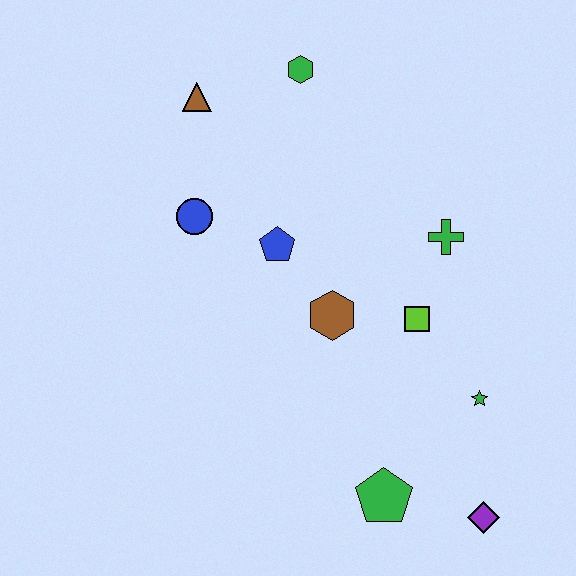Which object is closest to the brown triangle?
The green hexagon is closest to the brown triangle.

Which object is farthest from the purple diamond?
The brown triangle is farthest from the purple diamond.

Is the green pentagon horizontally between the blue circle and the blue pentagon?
No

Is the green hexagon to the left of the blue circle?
No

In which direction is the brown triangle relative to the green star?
The brown triangle is above the green star.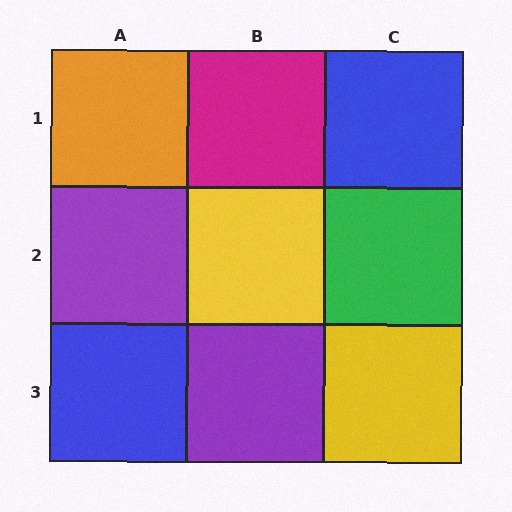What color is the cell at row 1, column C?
Blue.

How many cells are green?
1 cell is green.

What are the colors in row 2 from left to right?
Purple, yellow, green.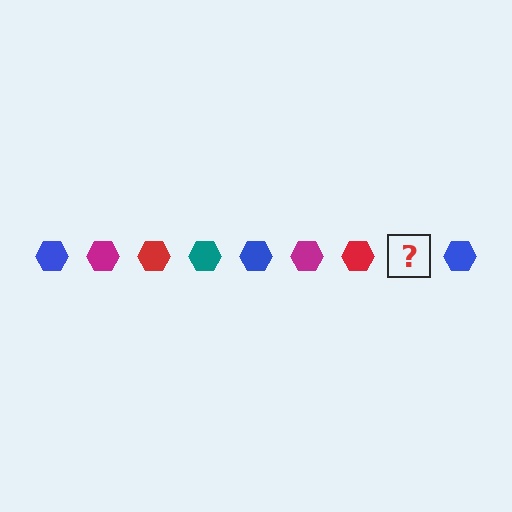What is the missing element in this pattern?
The missing element is a teal hexagon.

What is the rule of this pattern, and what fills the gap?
The rule is that the pattern cycles through blue, magenta, red, teal hexagons. The gap should be filled with a teal hexagon.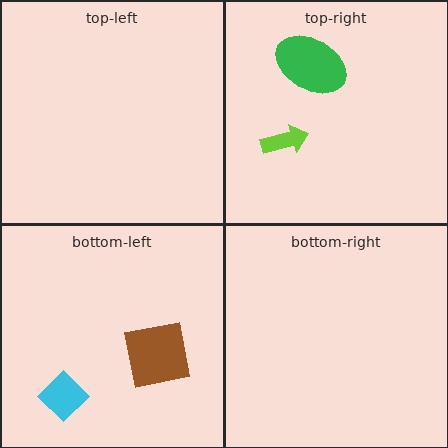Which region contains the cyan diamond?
The bottom-left region.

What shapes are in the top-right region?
The lime arrow, the green ellipse.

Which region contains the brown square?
The bottom-left region.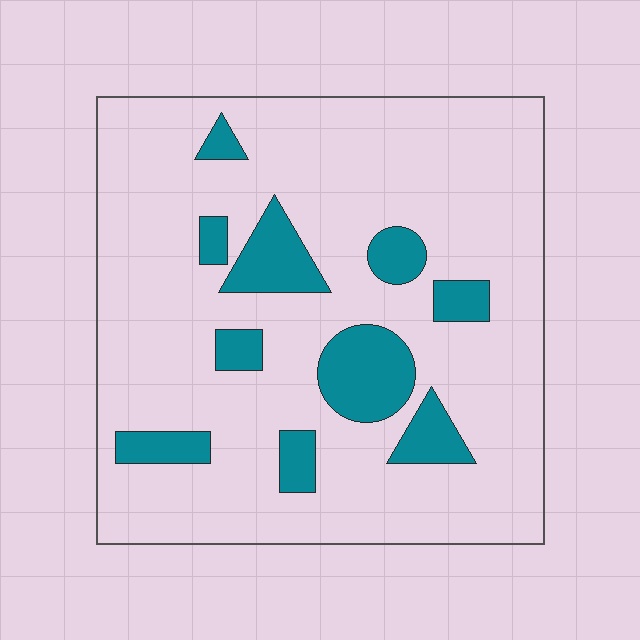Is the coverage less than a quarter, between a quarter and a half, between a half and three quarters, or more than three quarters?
Less than a quarter.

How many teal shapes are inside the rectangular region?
10.